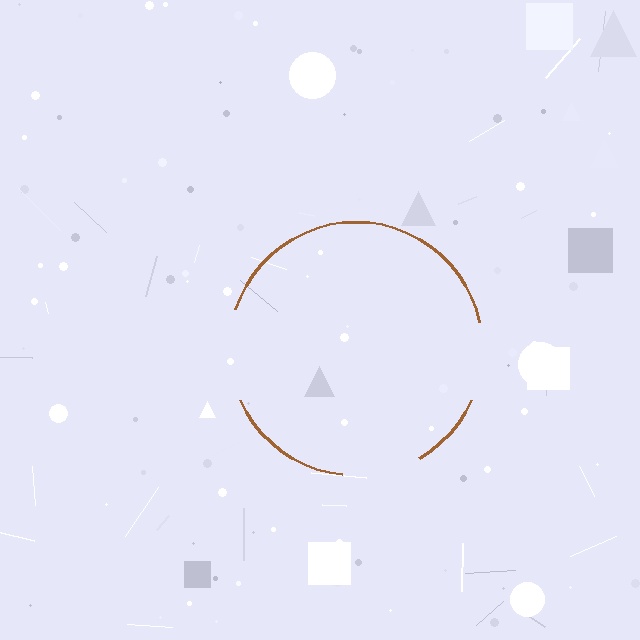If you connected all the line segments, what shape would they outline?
They would outline a circle.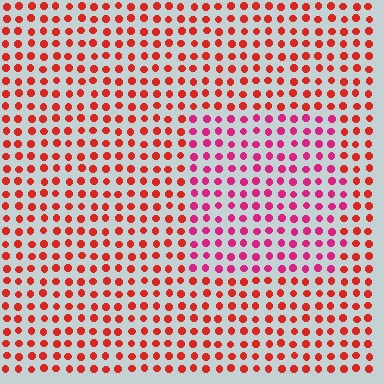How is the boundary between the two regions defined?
The boundary is defined purely by a slight shift in hue (about 33 degrees). Spacing, size, and orientation are identical on both sides.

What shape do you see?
I see a rectangle.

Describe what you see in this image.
The image is filled with small red elements in a uniform arrangement. A rectangle-shaped region is visible where the elements are tinted to a slightly different hue, forming a subtle color boundary.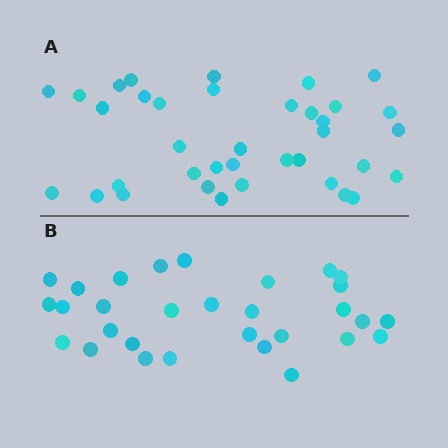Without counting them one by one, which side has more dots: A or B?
Region A (the top region) has more dots.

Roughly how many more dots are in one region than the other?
Region A has roughly 8 or so more dots than region B.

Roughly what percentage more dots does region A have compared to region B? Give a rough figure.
About 25% more.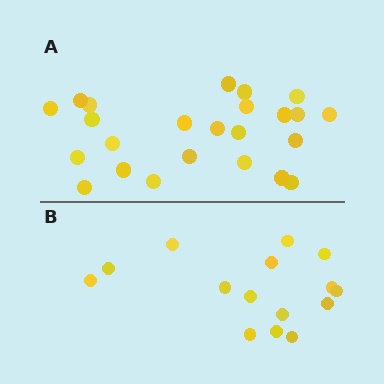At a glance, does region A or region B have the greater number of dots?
Region A (the top region) has more dots.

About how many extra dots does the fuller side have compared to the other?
Region A has roughly 8 or so more dots than region B.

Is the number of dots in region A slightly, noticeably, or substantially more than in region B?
Region A has substantially more. The ratio is roughly 1.6 to 1.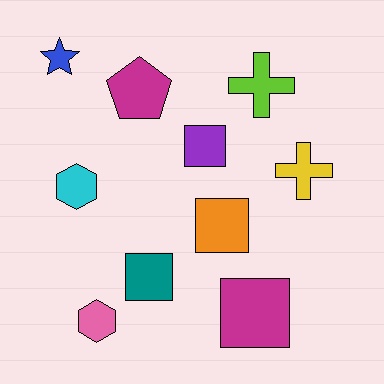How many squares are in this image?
There are 4 squares.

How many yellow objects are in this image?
There is 1 yellow object.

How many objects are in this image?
There are 10 objects.